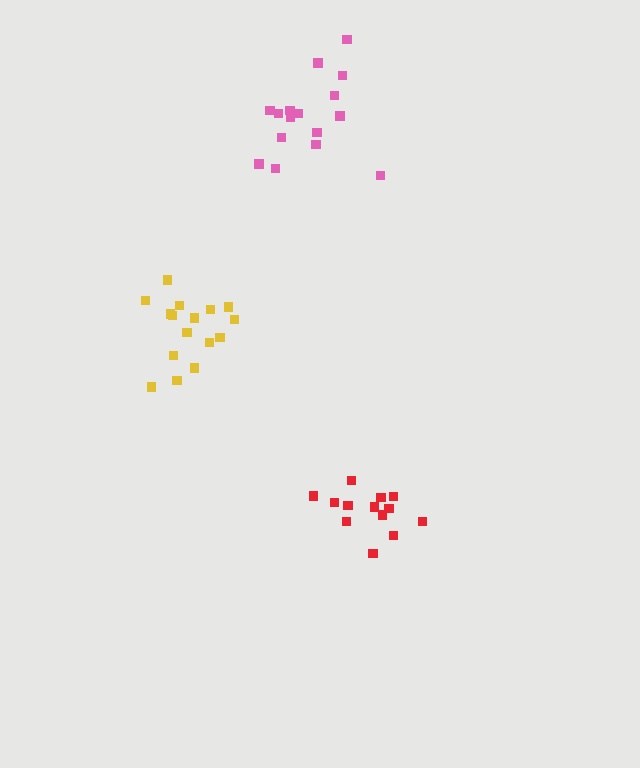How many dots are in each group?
Group 1: 16 dots, Group 2: 16 dots, Group 3: 13 dots (45 total).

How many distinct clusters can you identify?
There are 3 distinct clusters.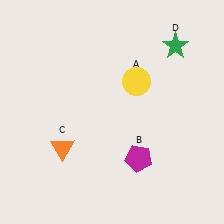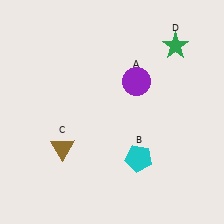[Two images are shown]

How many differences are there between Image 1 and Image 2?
There are 3 differences between the two images.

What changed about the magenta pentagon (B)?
In Image 1, B is magenta. In Image 2, it changed to cyan.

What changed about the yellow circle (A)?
In Image 1, A is yellow. In Image 2, it changed to purple.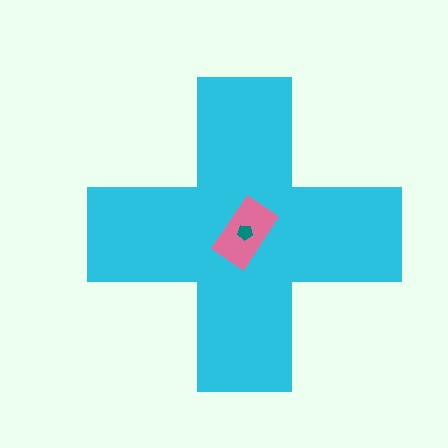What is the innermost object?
The teal pentagon.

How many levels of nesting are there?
3.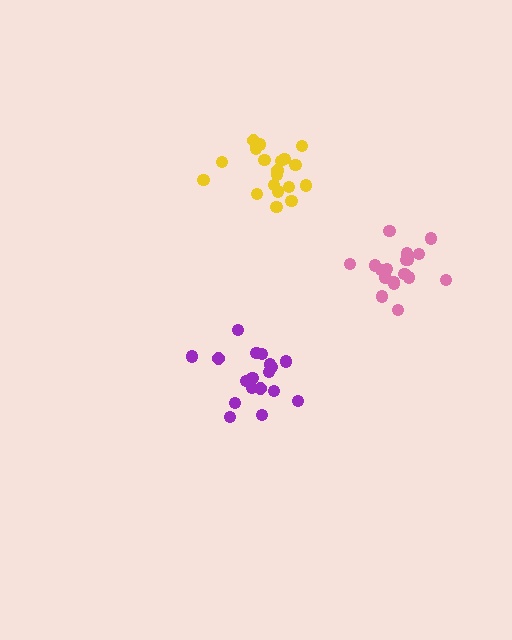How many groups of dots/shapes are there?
There are 3 groups.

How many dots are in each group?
Group 1: 18 dots, Group 2: 19 dots, Group 3: 19 dots (56 total).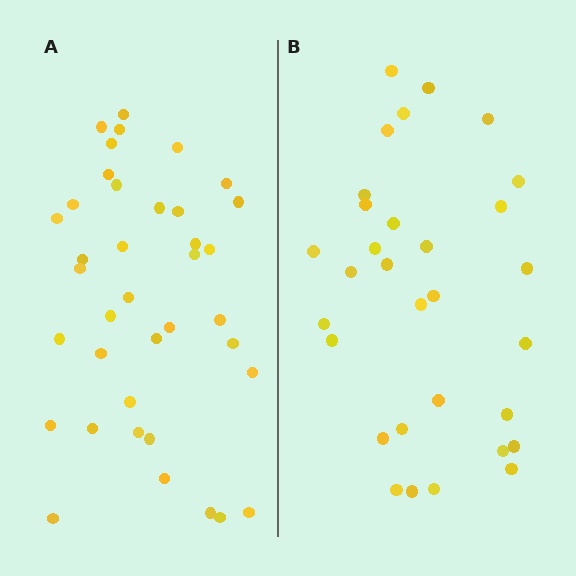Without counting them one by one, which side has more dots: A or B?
Region A (the left region) has more dots.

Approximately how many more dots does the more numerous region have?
Region A has roughly 8 or so more dots than region B.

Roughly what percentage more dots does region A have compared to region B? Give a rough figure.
About 25% more.